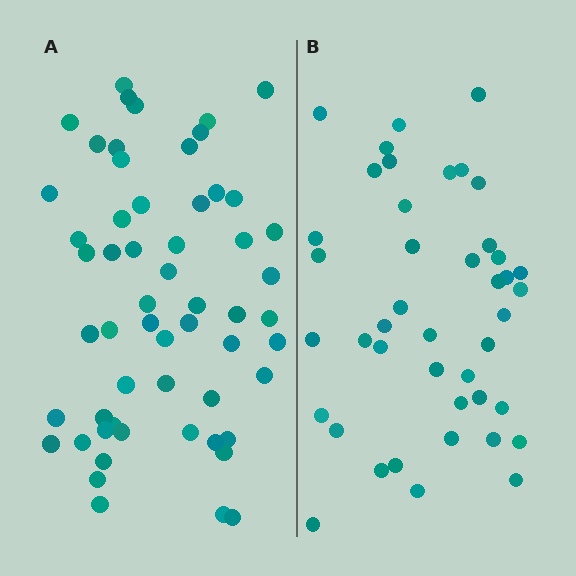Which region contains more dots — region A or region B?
Region A (the left region) has more dots.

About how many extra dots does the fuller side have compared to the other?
Region A has approximately 15 more dots than region B.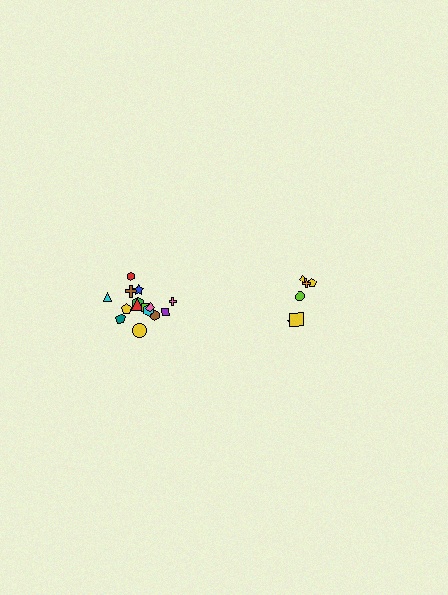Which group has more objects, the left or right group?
The left group.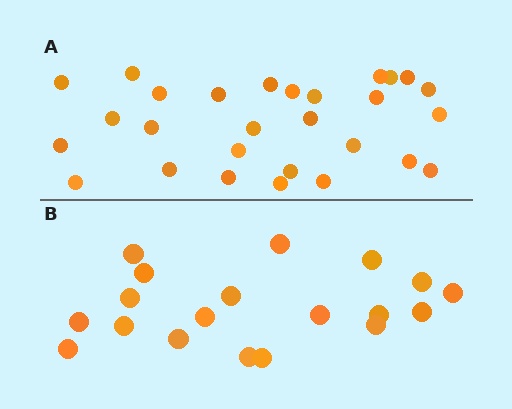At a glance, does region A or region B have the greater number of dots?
Region A (the top region) has more dots.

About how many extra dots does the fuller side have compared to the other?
Region A has roughly 8 or so more dots than region B.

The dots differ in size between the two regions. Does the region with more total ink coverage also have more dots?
No. Region B has more total ink coverage because its dots are larger, but region A actually contains more individual dots. Total area can be misleading — the number of items is what matters here.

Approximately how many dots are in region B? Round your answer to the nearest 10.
About 20 dots. (The exact count is 19, which rounds to 20.)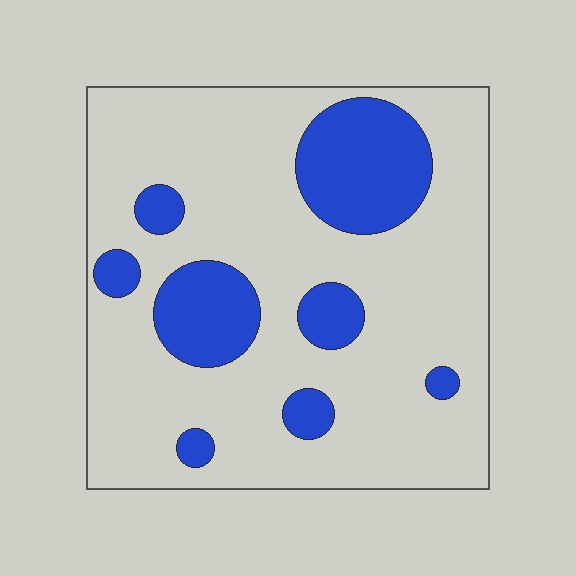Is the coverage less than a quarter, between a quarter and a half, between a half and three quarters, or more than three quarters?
Less than a quarter.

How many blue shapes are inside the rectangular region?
8.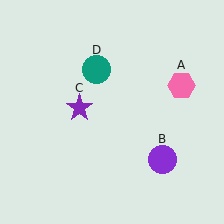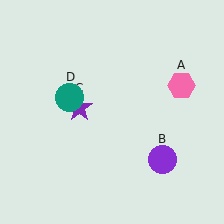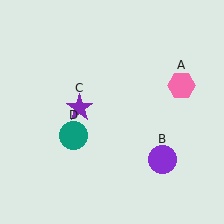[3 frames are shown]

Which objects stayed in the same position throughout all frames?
Pink hexagon (object A) and purple circle (object B) and purple star (object C) remained stationary.